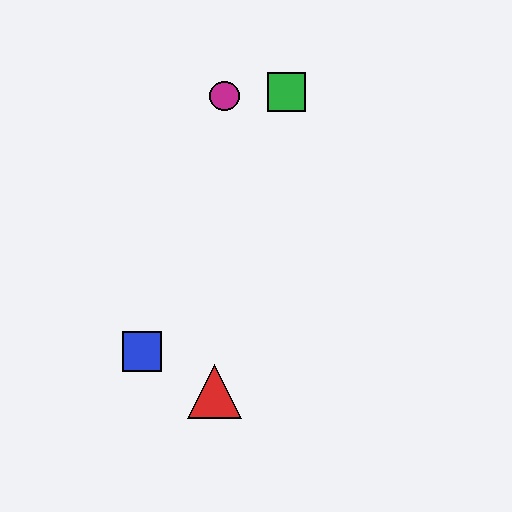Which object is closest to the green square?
The magenta circle is closest to the green square.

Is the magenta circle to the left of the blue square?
No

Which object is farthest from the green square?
The red triangle is farthest from the green square.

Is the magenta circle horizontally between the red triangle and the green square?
Yes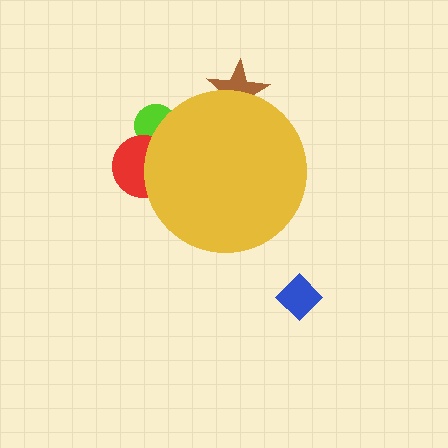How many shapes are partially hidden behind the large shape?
3 shapes are partially hidden.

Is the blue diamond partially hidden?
No, the blue diamond is fully visible.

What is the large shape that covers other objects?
A yellow circle.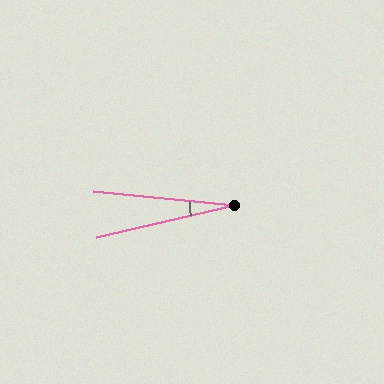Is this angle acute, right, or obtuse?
It is acute.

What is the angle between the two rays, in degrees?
Approximately 19 degrees.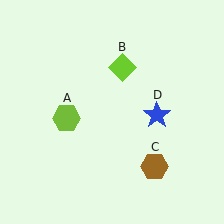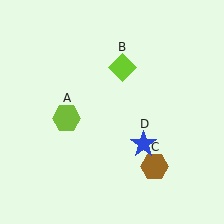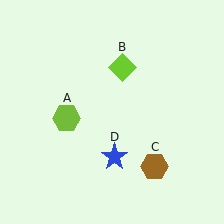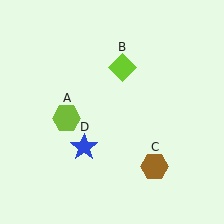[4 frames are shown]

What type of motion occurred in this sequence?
The blue star (object D) rotated clockwise around the center of the scene.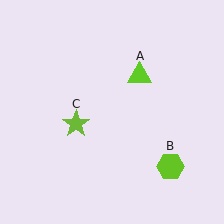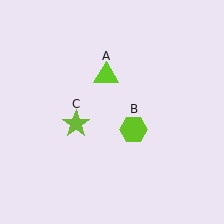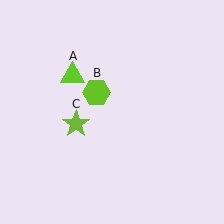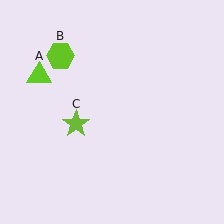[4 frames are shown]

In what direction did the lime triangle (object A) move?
The lime triangle (object A) moved left.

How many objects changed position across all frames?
2 objects changed position: lime triangle (object A), lime hexagon (object B).